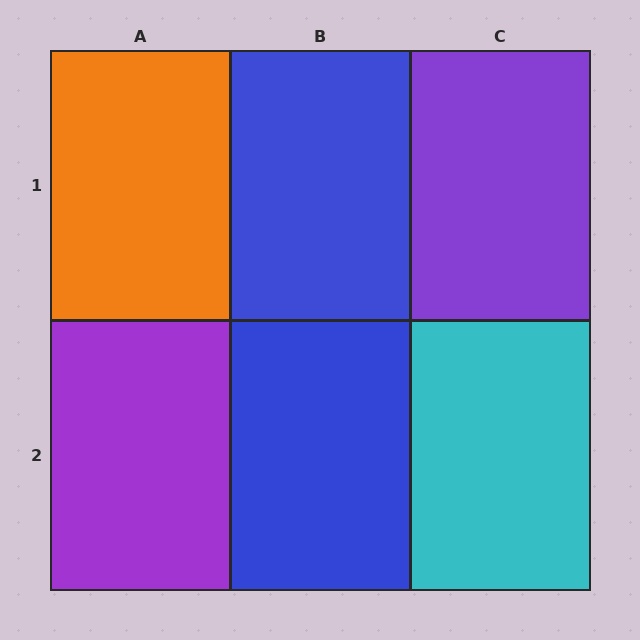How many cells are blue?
2 cells are blue.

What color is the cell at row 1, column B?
Blue.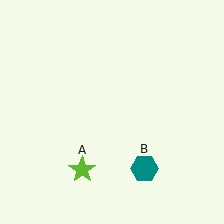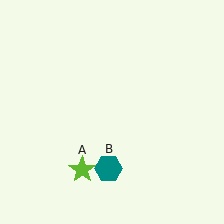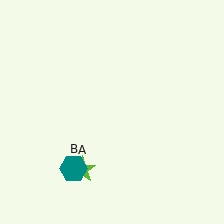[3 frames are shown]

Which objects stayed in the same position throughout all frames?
Lime star (object A) remained stationary.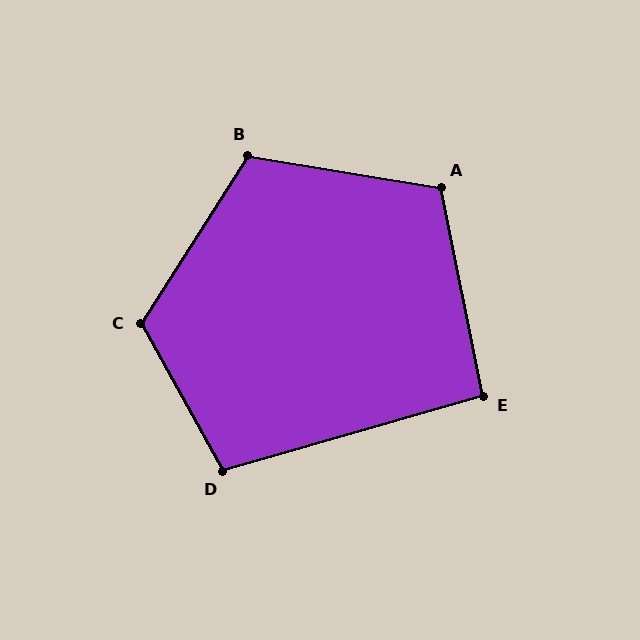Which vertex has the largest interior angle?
C, at approximately 118 degrees.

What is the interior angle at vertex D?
Approximately 103 degrees (obtuse).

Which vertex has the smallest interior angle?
E, at approximately 95 degrees.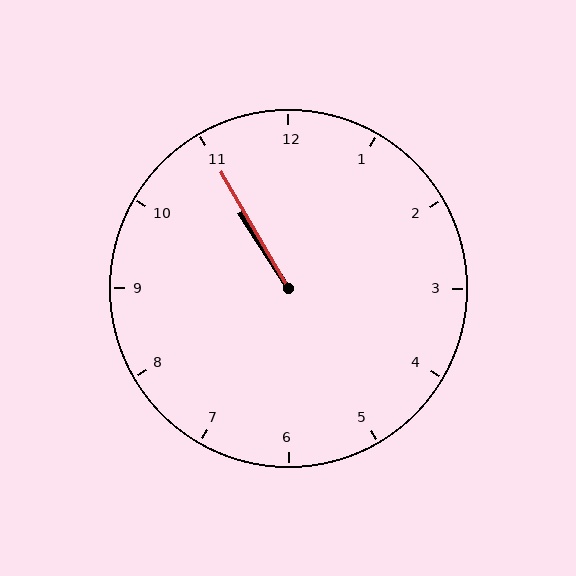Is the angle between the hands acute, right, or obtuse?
It is acute.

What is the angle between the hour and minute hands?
Approximately 2 degrees.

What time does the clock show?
10:55.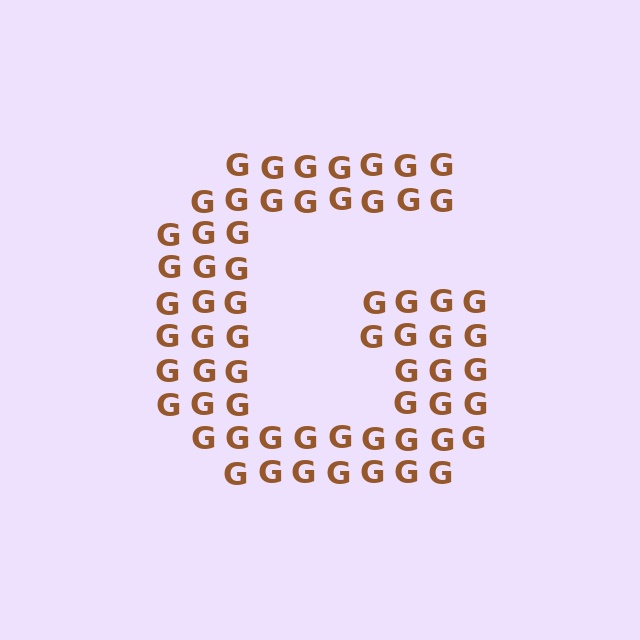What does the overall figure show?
The overall figure shows the letter G.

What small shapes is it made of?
It is made of small letter G's.